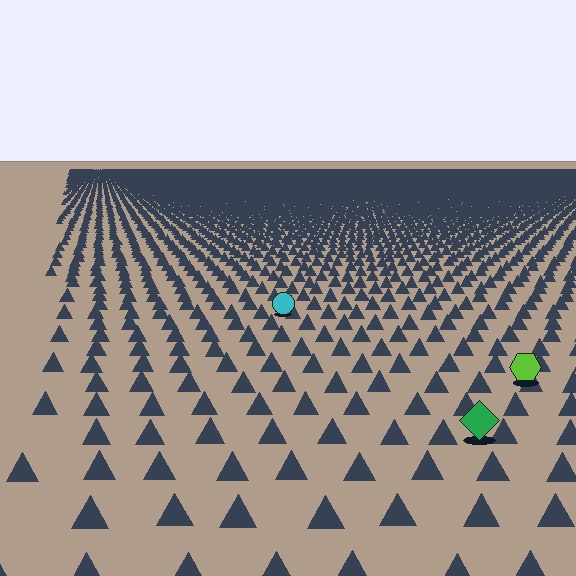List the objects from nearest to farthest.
From nearest to farthest: the green diamond, the lime hexagon, the cyan circle.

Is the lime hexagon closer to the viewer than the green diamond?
No. The green diamond is closer — you can tell from the texture gradient: the ground texture is coarser near it.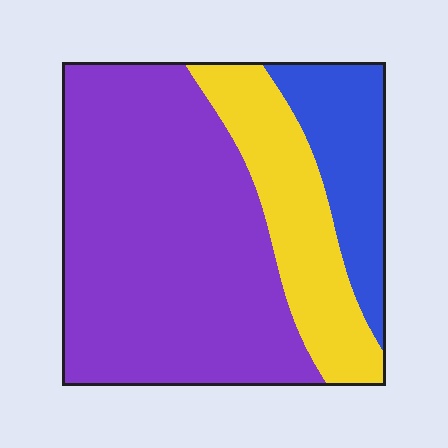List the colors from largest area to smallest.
From largest to smallest: purple, yellow, blue.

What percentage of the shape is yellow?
Yellow takes up about one fifth (1/5) of the shape.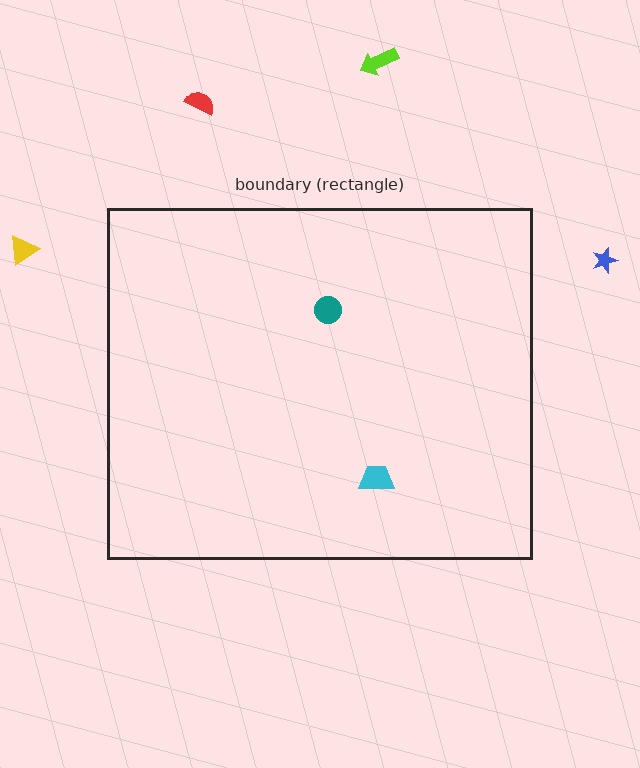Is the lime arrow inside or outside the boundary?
Outside.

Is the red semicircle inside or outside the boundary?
Outside.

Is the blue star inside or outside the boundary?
Outside.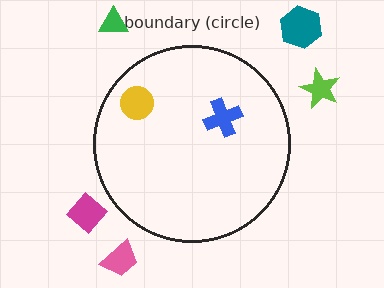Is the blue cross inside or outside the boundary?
Inside.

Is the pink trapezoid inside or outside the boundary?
Outside.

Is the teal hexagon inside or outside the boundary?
Outside.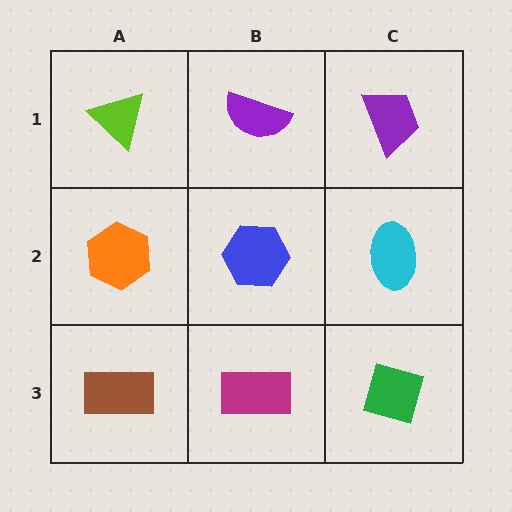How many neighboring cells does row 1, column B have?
3.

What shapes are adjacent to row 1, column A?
An orange hexagon (row 2, column A), a purple semicircle (row 1, column B).